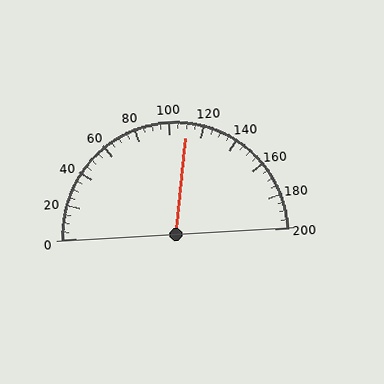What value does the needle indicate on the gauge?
The needle indicates approximately 110.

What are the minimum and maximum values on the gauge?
The gauge ranges from 0 to 200.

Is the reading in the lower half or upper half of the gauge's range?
The reading is in the upper half of the range (0 to 200).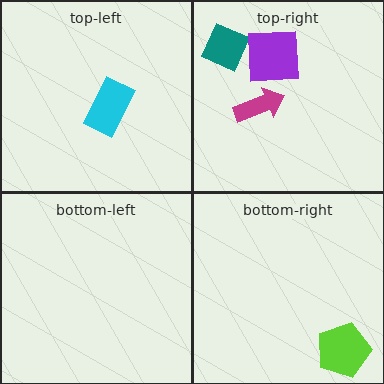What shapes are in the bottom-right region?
The lime pentagon.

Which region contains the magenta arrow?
The top-right region.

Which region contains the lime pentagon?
The bottom-right region.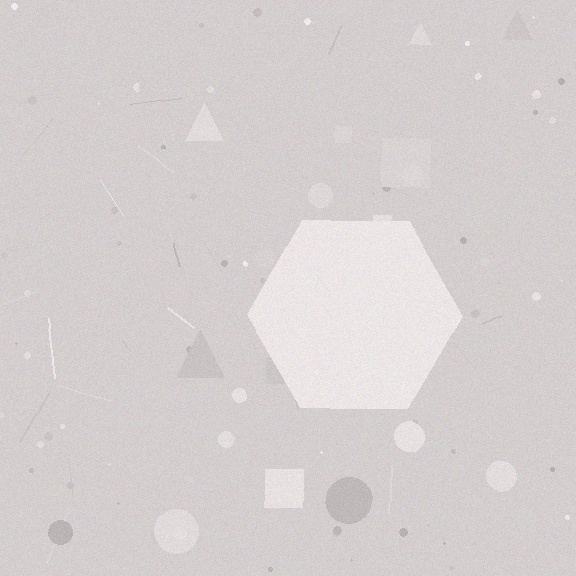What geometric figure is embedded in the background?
A hexagon is embedded in the background.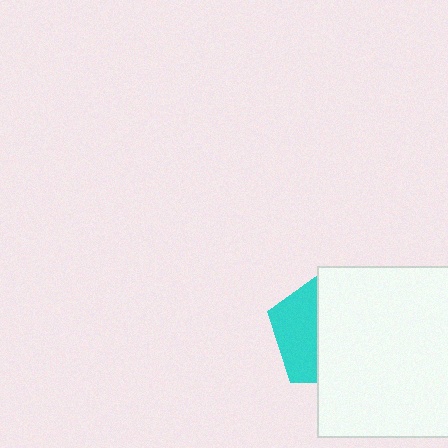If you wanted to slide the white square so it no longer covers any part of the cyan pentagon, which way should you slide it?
Slide it right — that is the most direct way to separate the two shapes.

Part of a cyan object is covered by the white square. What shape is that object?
It is a pentagon.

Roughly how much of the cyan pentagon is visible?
A small part of it is visible (roughly 38%).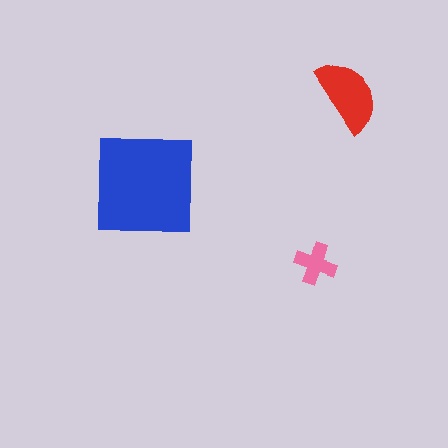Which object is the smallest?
The pink cross.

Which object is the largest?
The blue square.